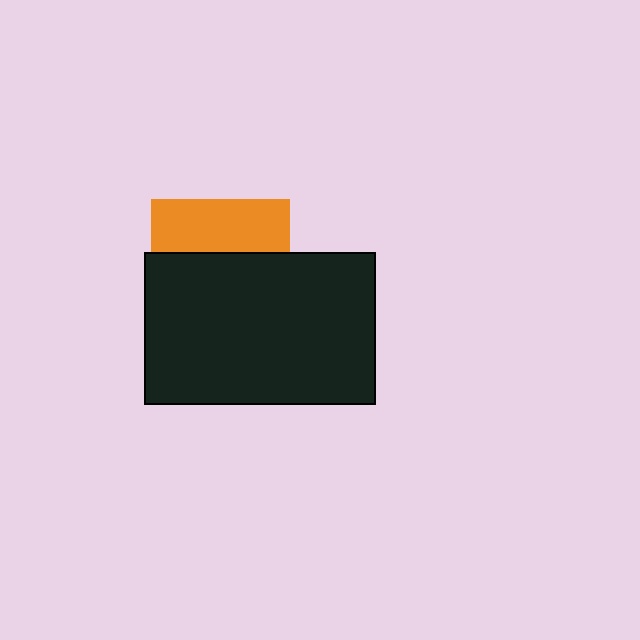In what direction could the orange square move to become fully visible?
The orange square could move up. That would shift it out from behind the black rectangle entirely.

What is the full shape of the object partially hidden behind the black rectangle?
The partially hidden object is an orange square.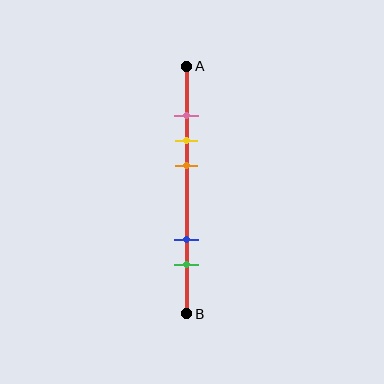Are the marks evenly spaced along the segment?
No, the marks are not evenly spaced.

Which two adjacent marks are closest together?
The pink and yellow marks are the closest adjacent pair.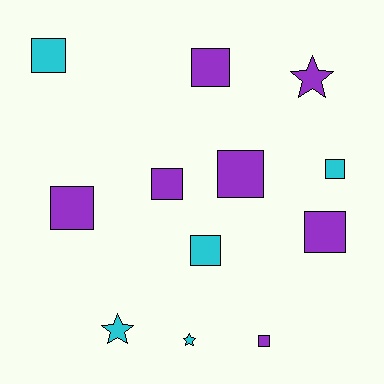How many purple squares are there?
There are 6 purple squares.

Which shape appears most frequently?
Square, with 9 objects.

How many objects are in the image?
There are 12 objects.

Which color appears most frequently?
Purple, with 7 objects.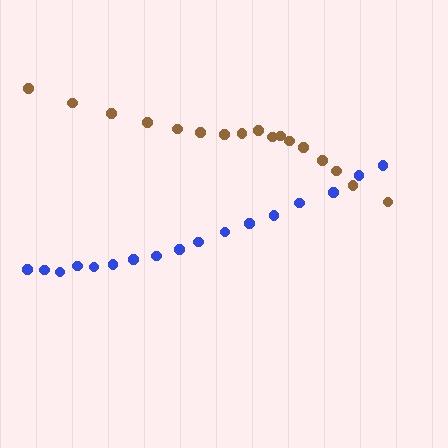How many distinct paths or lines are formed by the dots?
There are 2 distinct paths.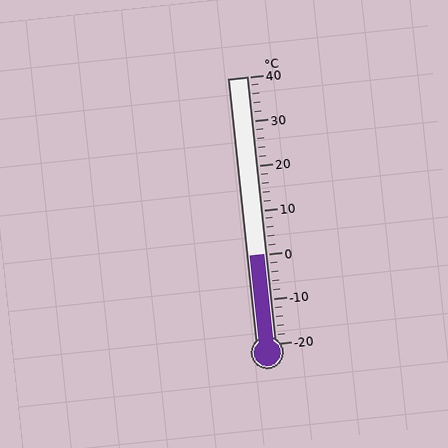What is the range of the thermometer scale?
The thermometer scale ranges from -20°C to 40°C.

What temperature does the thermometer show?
The thermometer shows approximately 0°C.